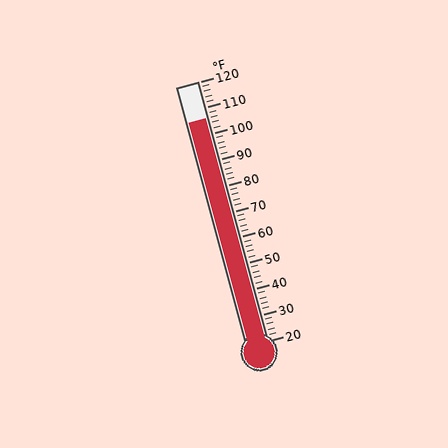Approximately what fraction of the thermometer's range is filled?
The thermometer is filled to approximately 85% of its range.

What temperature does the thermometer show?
The thermometer shows approximately 106°F.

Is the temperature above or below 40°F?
The temperature is above 40°F.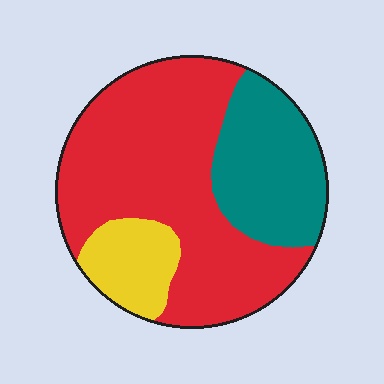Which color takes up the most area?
Red, at roughly 60%.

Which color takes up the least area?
Yellow, at roughly 15%.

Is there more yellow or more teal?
Teal.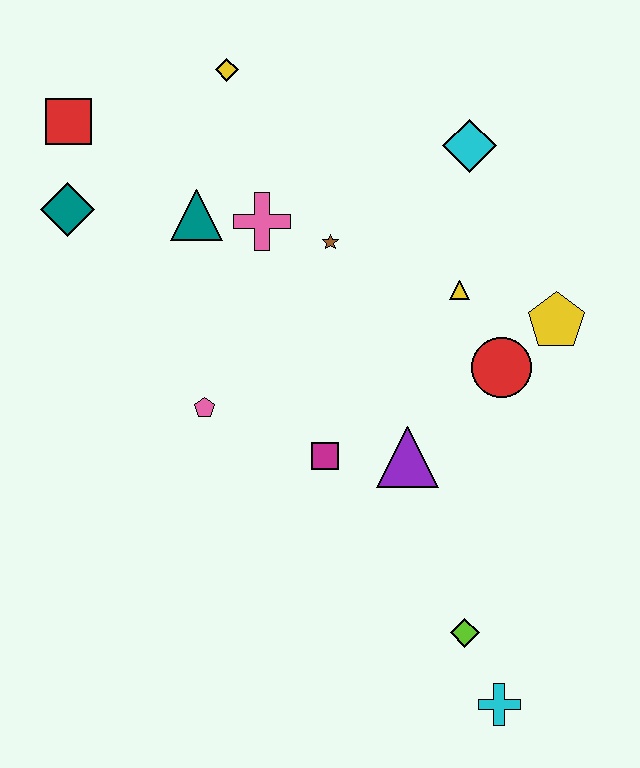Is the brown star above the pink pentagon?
Yes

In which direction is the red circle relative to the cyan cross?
The red circle is above the cyan cross.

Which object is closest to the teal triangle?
The pink cross is closest to the teal triangle.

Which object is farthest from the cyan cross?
The red square is farthest from the cyan cross.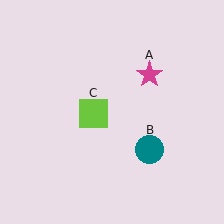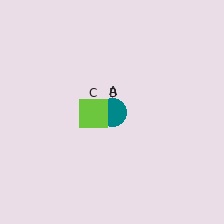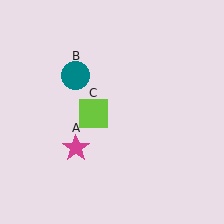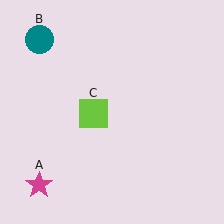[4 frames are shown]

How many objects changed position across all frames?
2 objects changed position: magenta star (object A), teal circle (object B).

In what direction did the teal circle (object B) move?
The teal circle (object B) moved up and to the left.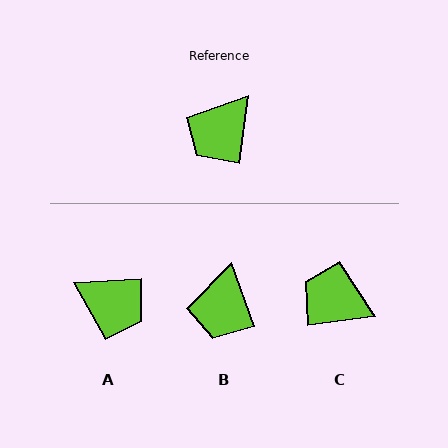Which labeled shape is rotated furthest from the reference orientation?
A, about 101 degrees away.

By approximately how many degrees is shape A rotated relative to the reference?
Approximately 101 degrees counter-clockwise.